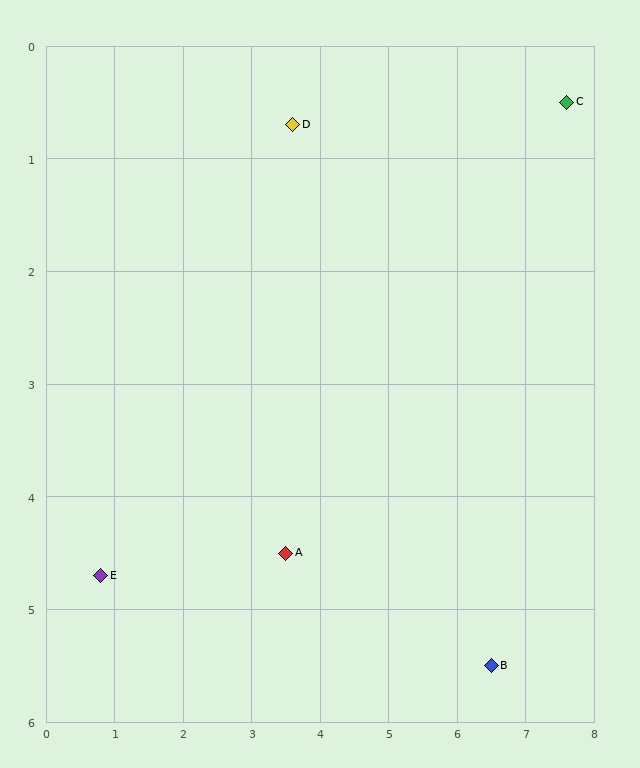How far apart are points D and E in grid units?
Points D and E are about 4.9 grid units apart.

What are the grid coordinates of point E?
Point E is at approximately (0.8, 4.7).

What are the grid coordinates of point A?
Point A is at approximately (3.5, 4.5).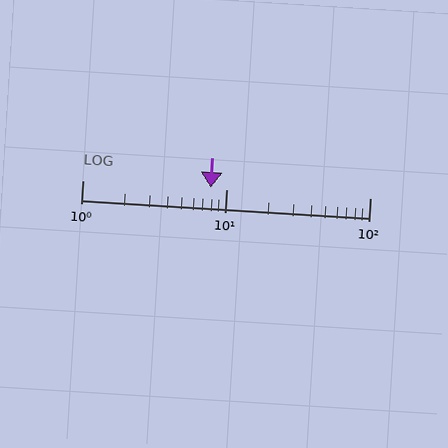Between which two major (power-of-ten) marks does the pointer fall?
The pointer is between 1 and 10.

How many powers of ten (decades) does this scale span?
The scale spans 2 decades, from 1 to 100.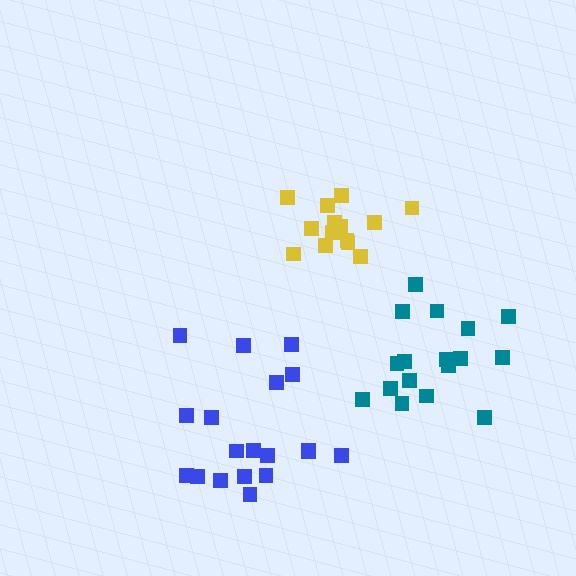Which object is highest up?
The yellow cluster is topmost.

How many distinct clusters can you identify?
There are 3 distinct clusters.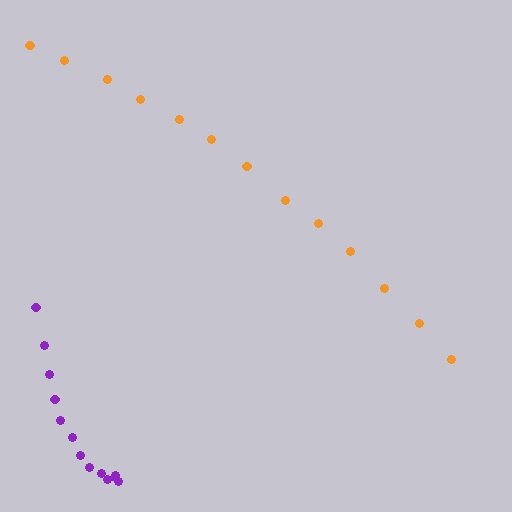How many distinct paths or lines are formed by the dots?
There are 2 distinct paths.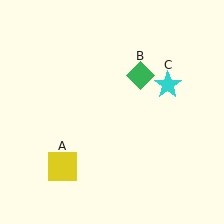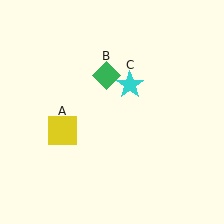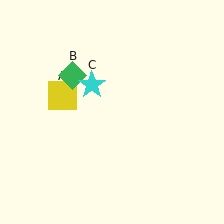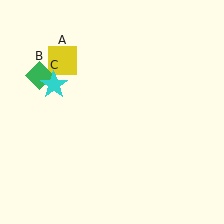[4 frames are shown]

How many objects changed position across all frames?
3 objects changed position: yellow square (object A), green diamond (object B), cyan star (object C).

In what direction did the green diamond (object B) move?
The green diamond (object B) moved left.